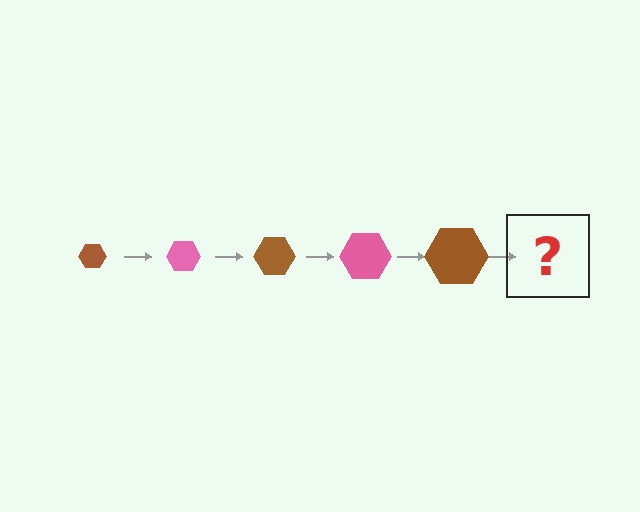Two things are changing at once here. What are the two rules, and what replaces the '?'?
The two rules are that the hexagon grows larger each step and the color cycles through brown and pink. The '?' should be a pink hexagon, larger than the previous one.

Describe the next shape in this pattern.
It should be a pink hexagon, larger than the previous one.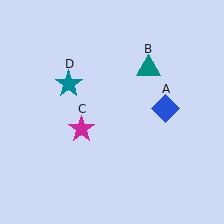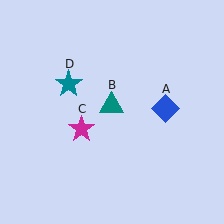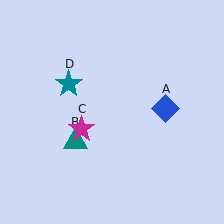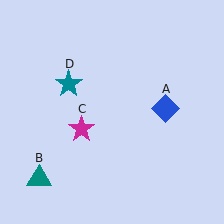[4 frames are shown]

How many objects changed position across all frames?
1 object changed position: teal triangle (object B).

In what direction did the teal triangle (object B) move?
The teal triangle (object B) moved down and to the left.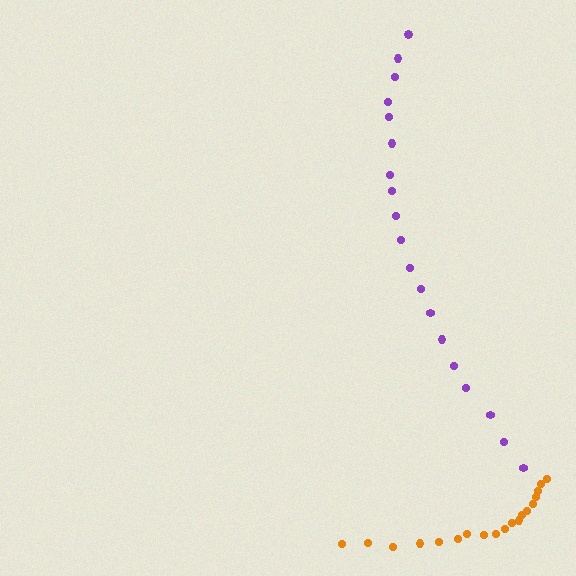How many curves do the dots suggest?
There are 2 distinct paths.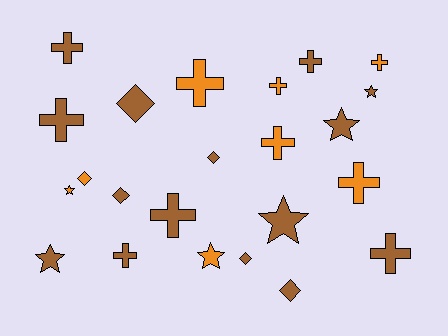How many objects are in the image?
There are 23 objects.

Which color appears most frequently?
Brown, with 15 objects.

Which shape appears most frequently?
Cross, with 11 objects.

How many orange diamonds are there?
There is 1 orange diamond.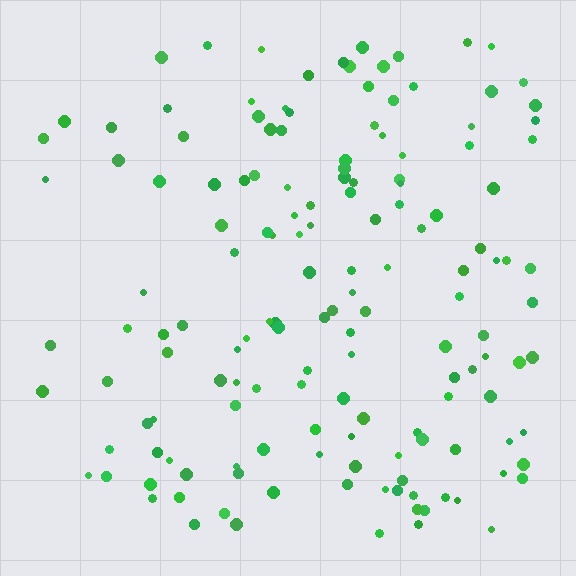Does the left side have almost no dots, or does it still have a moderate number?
Still a moderate number, just noticeably fewer than the right.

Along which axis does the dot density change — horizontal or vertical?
Horizontal.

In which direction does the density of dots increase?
From left to right, with the right side densest.